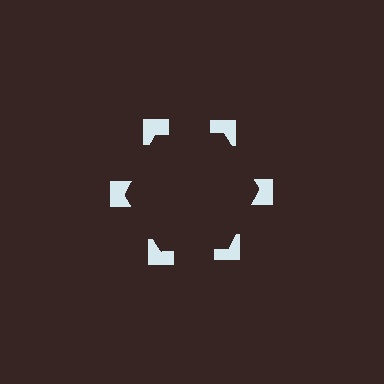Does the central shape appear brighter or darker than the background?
It typically appears slightly darker than the background, even though no actual brightness change is drawn.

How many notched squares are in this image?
There are 6 — one at each vertex of the illusory hexagon.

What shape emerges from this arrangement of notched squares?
An illusory hexagon — its edges are inferred from the aligned wedge cuts in the notched squares, not physically drawn.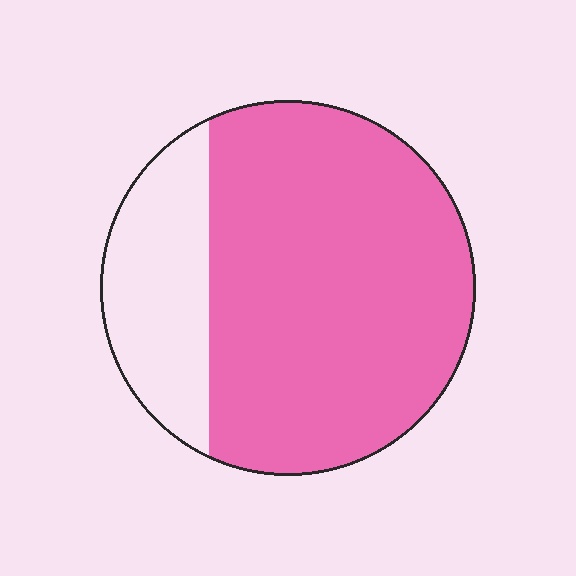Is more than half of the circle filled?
Yes.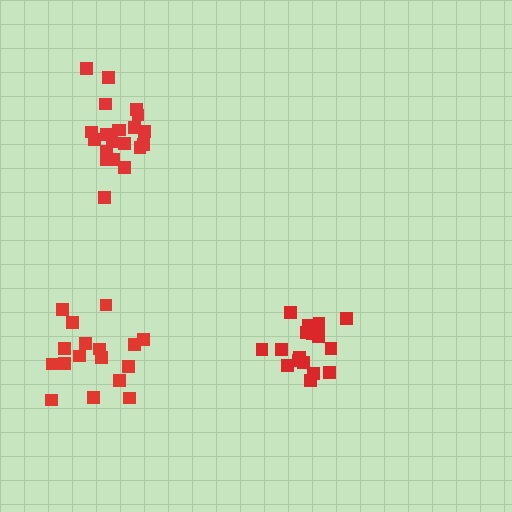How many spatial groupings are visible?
There are 3 spatial groupings.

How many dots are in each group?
Group 1: 17 dots, Group 2: 21 dots, Group 3: 17 dots (55 total).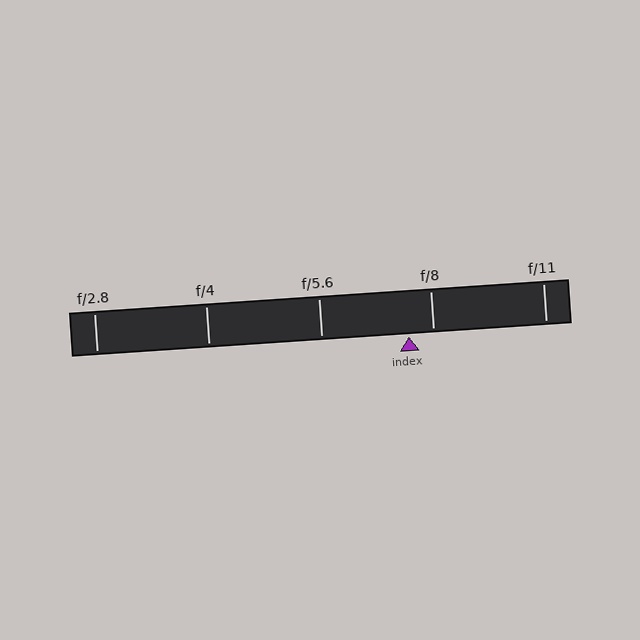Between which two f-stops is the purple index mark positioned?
The index mark is between f/5.6 and f/8.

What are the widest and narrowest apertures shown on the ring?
The widest aperture shown is f/2.8 and the narrowest is f/11.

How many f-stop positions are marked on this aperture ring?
There are 5 f-stop positions marked.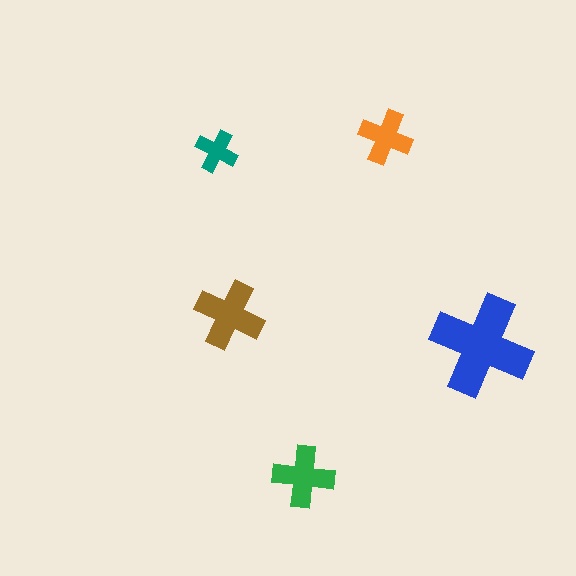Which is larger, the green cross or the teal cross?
The green one.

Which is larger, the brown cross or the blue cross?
The blue one.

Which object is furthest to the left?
The teal cross is leftmost.